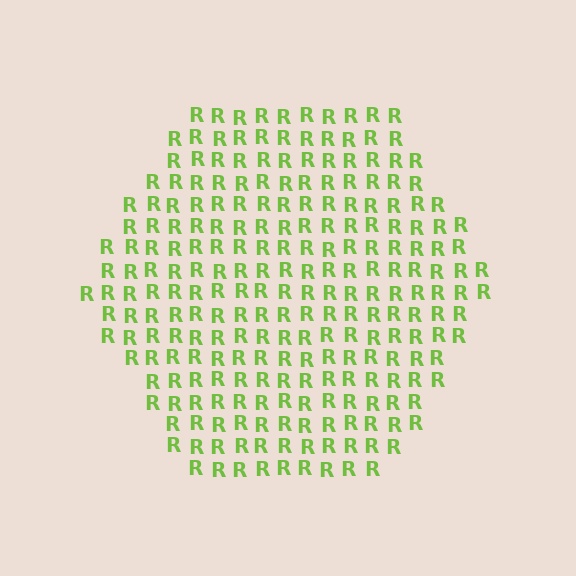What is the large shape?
The large shape is a hexagon.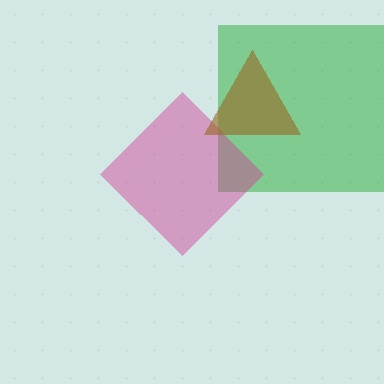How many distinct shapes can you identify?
There are 3 distinct shapes: a green square, a magenta diamond, a brown triangle.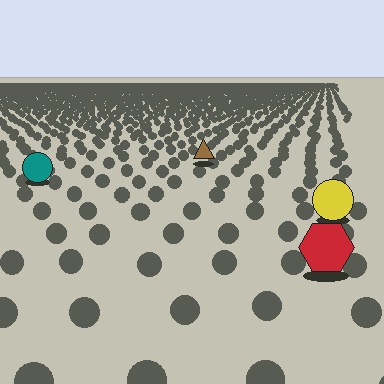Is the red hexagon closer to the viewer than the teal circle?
Yes. The red hexagon is closer — you can tell from the texture gradient: the ground texture is coarser near it.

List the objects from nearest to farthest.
From nearest to farthest: the red hexagon, the yellow circle, the teal circle, the brown triangle.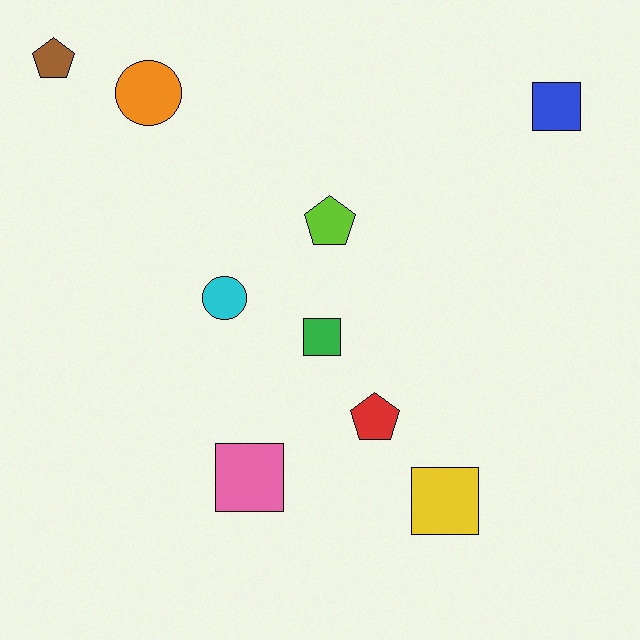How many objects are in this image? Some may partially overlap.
There are 9 objects.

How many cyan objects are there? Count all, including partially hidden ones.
There is 1 cyan object.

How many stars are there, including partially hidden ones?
There are no stars.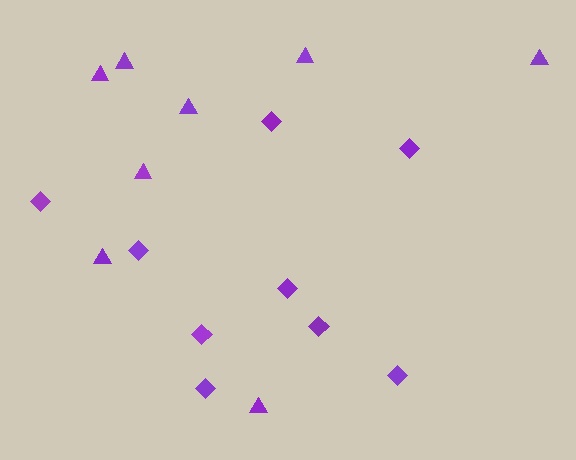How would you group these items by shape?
There are 2 groups: one group of diamonds (9) and one group of triangles (8).